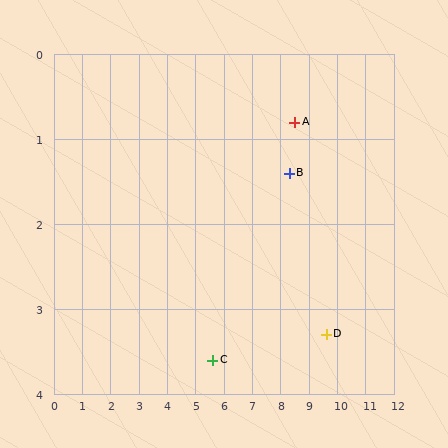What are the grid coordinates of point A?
Point A is at approximately (8.5, 0.8).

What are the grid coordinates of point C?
Point C is at approximately (5.6, 3.6).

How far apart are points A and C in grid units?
Points A and C are about 4.0 grid units apart.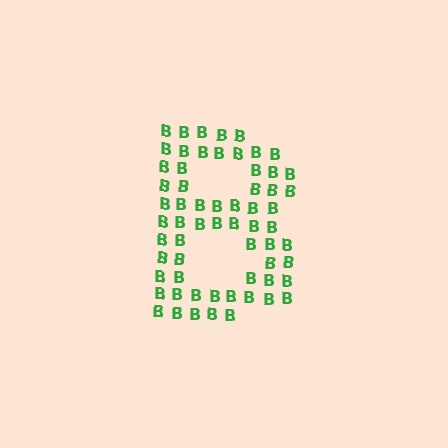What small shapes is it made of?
It is made of small letter B's.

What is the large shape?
The large shape is the letter B.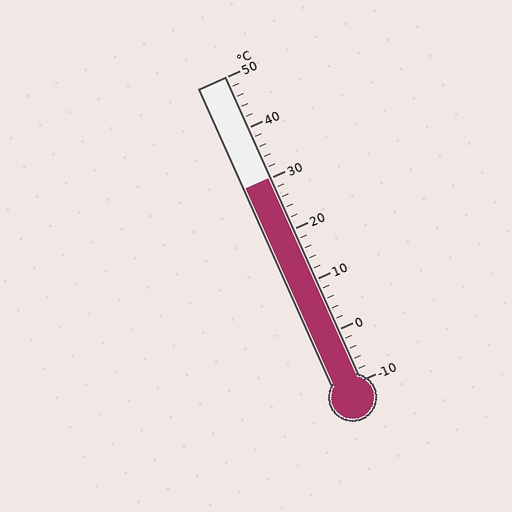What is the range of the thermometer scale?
The thermometer scale ranges from -10°C to 50°C.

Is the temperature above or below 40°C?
The temperature is below 40°C.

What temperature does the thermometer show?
The thermometer shows approximately 30°C.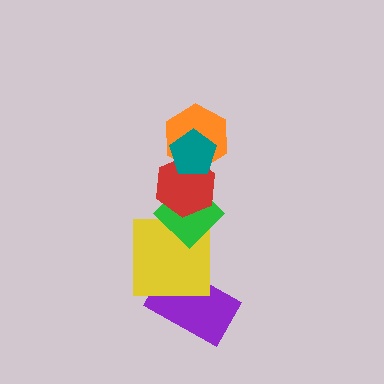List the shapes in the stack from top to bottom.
From top to bottom: the teal pentagon, the orange hexagon, the red hexagon, the green diamond, the yellow square, the purple rectangle.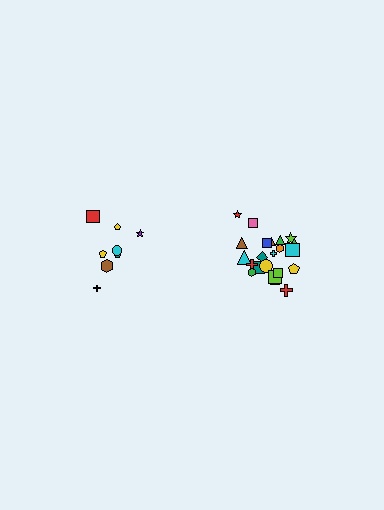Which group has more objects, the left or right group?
The right group.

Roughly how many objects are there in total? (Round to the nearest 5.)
Roughly 30 objects in total.